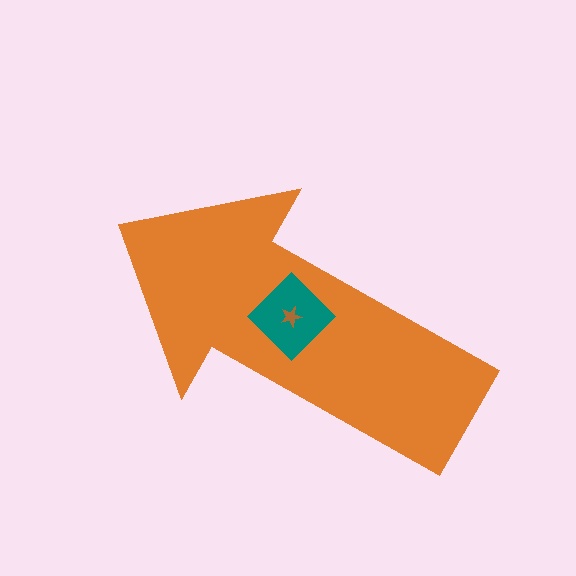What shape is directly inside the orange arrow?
The teal diamond.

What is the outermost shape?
The orange arrow.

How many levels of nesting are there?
3.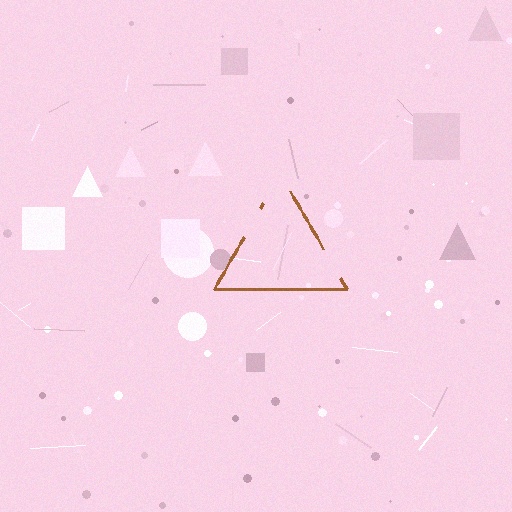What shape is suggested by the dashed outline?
The dashed outline suggests a triangle.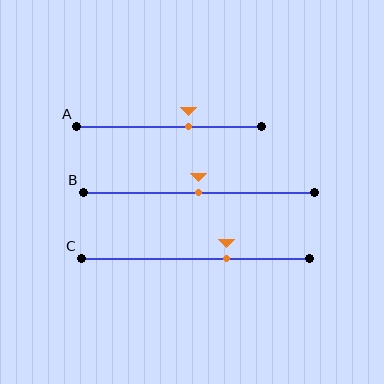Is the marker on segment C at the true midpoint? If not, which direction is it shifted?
No, the marker on segment C is shifted to the right by about 14% of the segment length.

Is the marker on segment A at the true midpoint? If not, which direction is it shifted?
No, the marker on segment A is shifted to the right by about 11% of the segment length.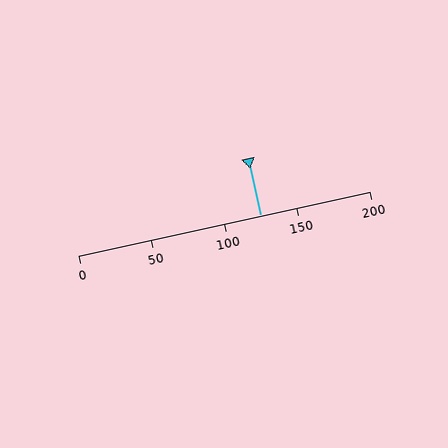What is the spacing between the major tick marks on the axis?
The major ticks are spaced 50 apart.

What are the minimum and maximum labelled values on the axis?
The axis runs from 0 to 200.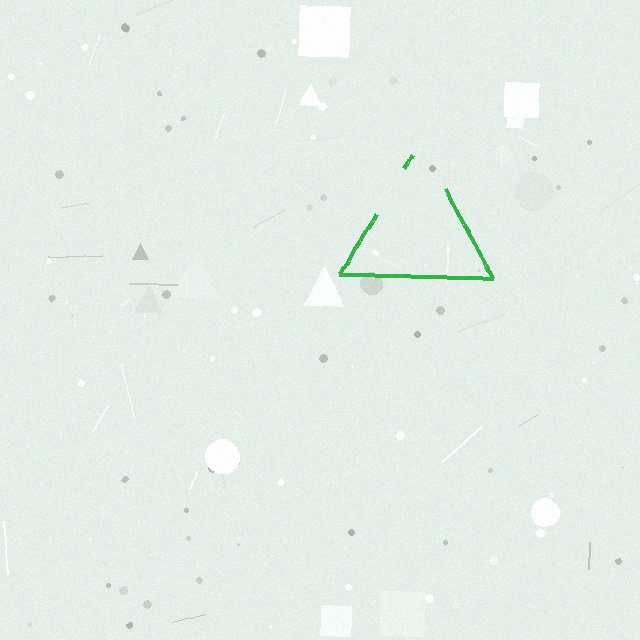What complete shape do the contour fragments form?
The contour fragments form a triangle.